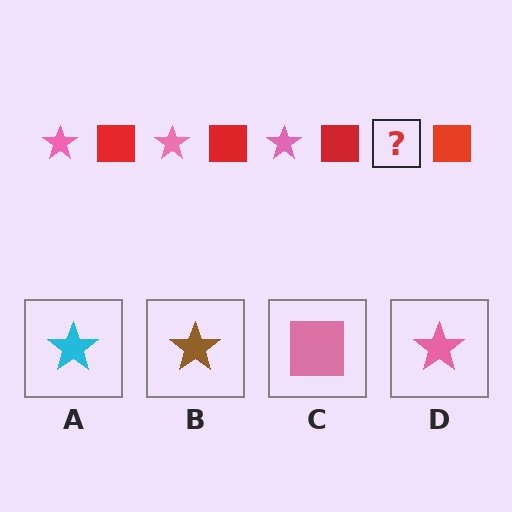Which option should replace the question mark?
Option D.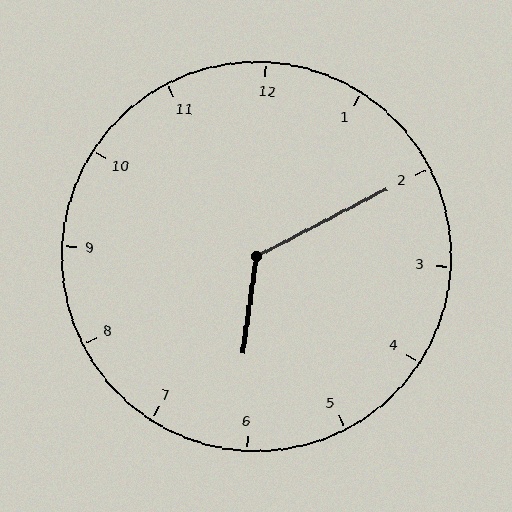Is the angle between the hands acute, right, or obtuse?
It is obtuse.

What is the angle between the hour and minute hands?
Approximately 125 degrees.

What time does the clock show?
6:10.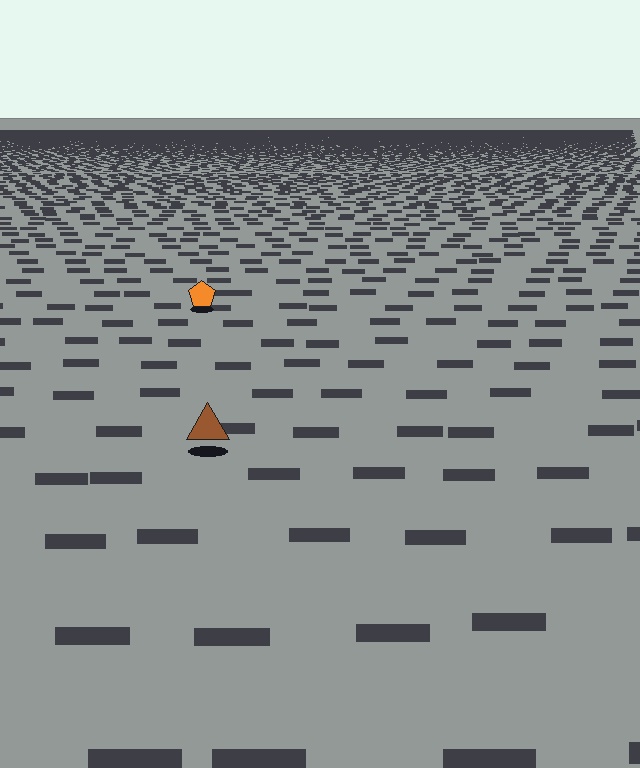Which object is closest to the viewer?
The brown triangle is closest. The texture marks near it are larger and more spread out.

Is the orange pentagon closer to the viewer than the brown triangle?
No. The brown triangle is closer — you can tell from the texture gradient: the ground texture is coarser near it.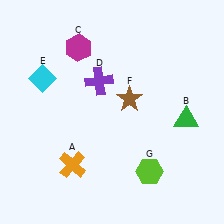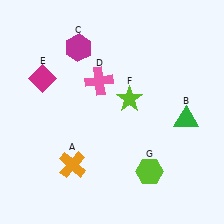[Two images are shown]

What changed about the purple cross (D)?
In Image 1, D is purple. In Image 2, it changed to pink.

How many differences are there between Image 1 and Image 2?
There are 3 differences between the two images.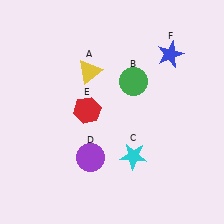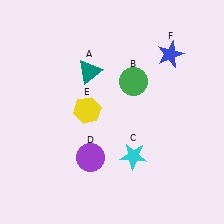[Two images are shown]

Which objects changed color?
A changed from yellow to teal. E changed from red to yellow.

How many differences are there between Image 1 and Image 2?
There are 2 differences between the two images.